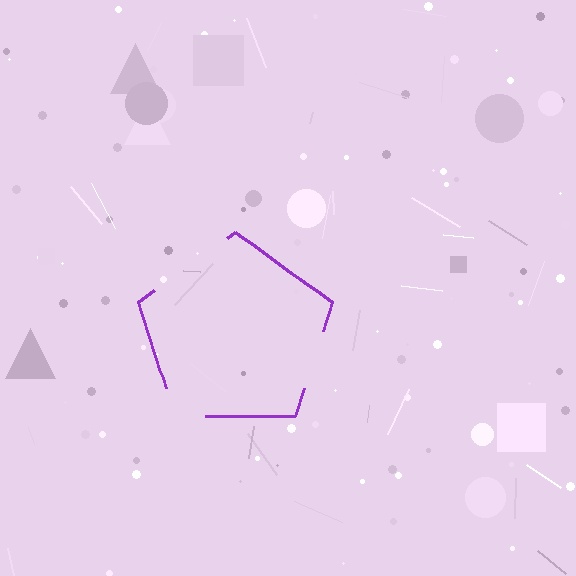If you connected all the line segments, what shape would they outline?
They would outline a pentagon.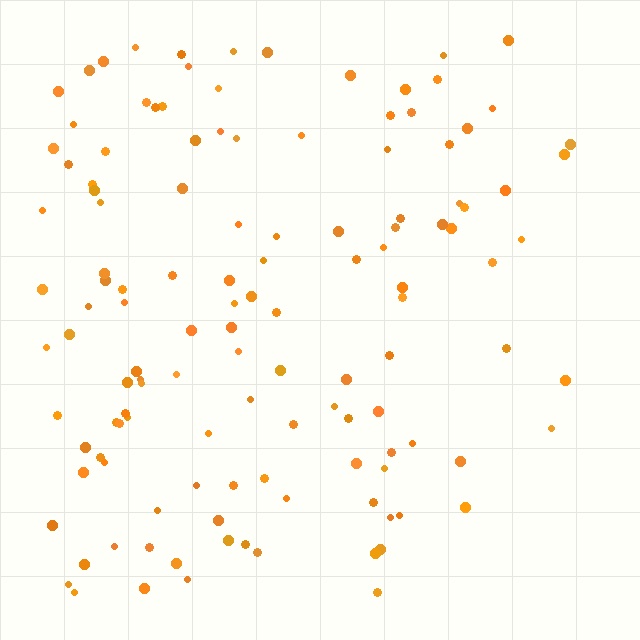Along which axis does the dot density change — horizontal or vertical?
Horizontal.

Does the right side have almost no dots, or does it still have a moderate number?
Still a moderate number, just noticeably fewer than the left.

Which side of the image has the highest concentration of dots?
The left.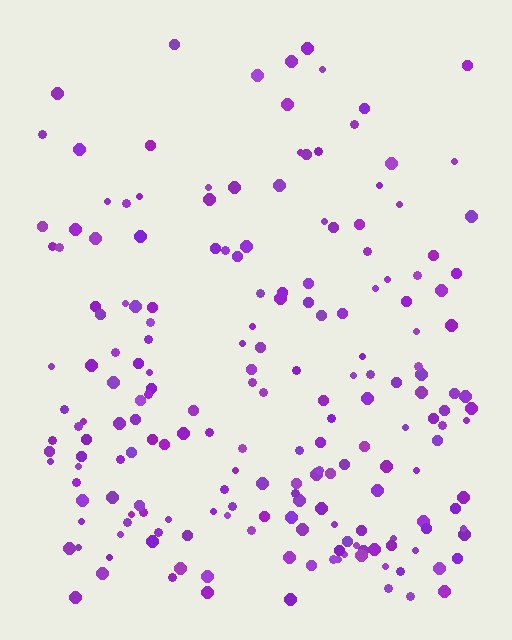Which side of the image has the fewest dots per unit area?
The top.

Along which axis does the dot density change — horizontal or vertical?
Vertical.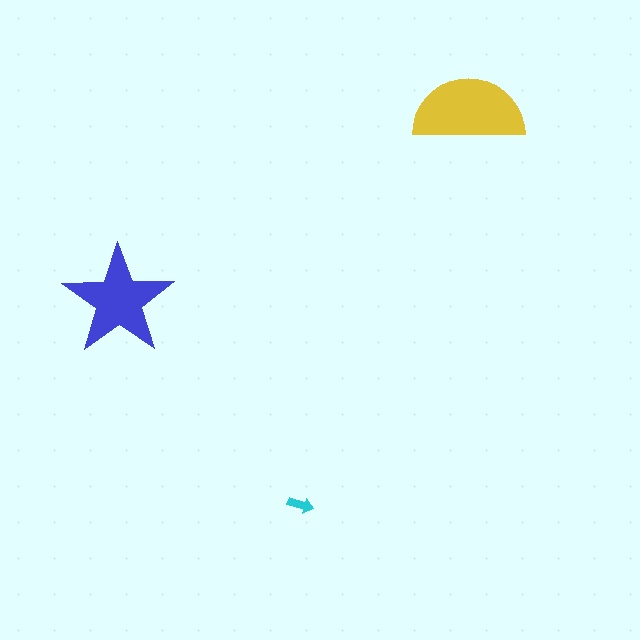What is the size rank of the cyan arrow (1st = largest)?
3rd.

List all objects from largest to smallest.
The yellow semicircle, the blue star, the cyan arrow.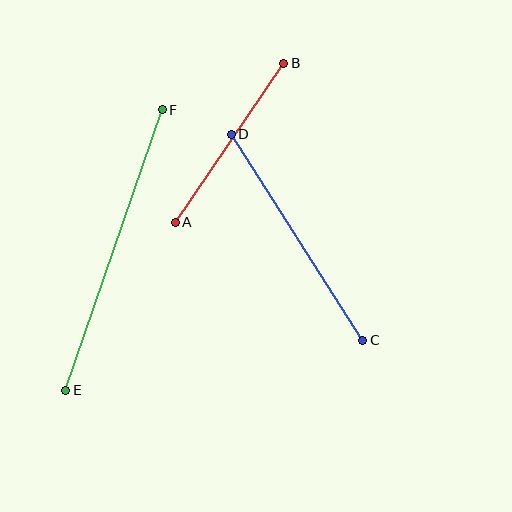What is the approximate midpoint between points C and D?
The midpoint is at approximately (297, 237) pixels.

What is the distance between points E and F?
The distance is approximately 296 pixels.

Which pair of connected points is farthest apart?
Points E and F are farthest apart.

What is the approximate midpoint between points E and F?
The midpoint is at approximately (114, 250) pixels.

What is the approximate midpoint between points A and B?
The midpoint is at approximately (229, 143) pixels.